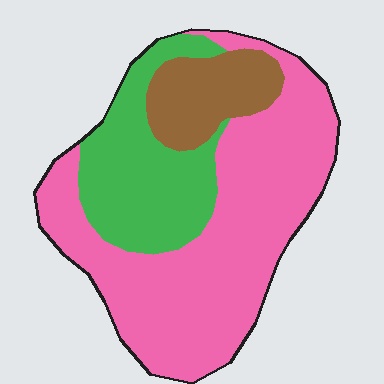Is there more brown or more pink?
Pink.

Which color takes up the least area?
Brown, at roughly 15%.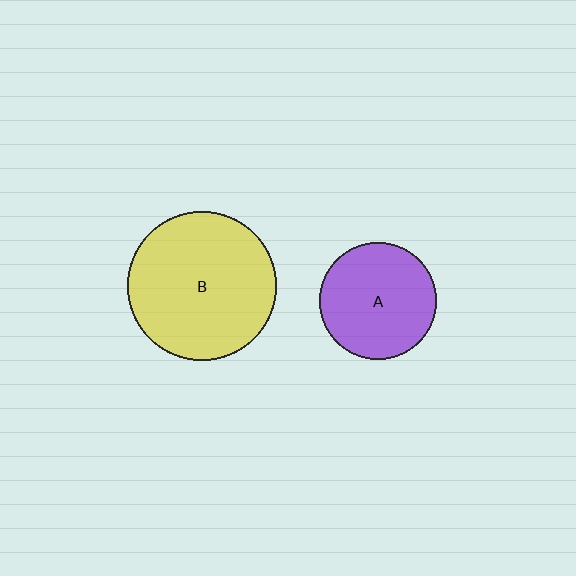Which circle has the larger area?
Circle B (yellow).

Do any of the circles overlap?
No, none of the circles overlap.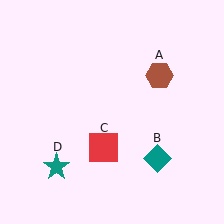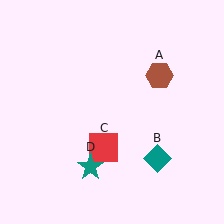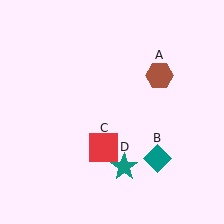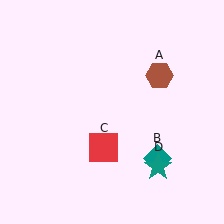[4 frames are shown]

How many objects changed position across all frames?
1 object changed position: teal star (object D).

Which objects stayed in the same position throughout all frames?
Brown hexagon (object A) and teal diamond (object B) and red square (object C) remained stationary.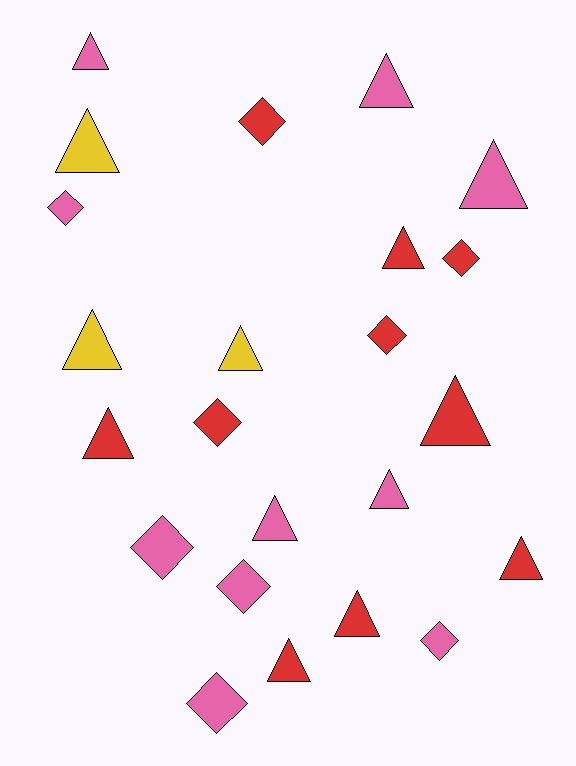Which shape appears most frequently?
Triangle, with 14 objects.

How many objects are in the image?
There are 23 objects.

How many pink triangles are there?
There are 5 pink triangles.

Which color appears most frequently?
Pink, with 10 objects.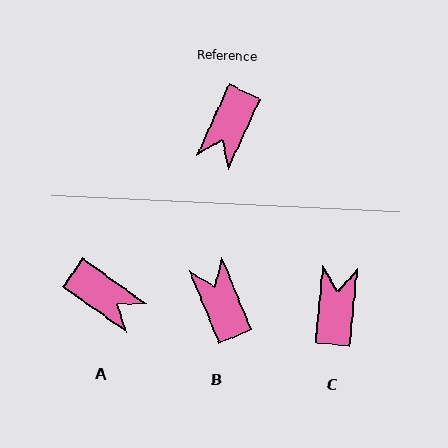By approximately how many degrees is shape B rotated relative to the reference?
Approximately 133 degrees clockwise.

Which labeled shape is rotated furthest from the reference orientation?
C, about 161 degrees away.